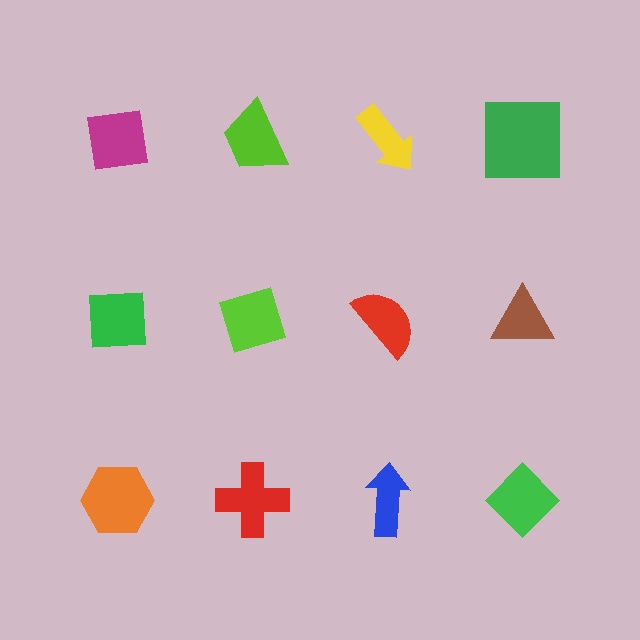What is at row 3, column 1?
An orange hexagon.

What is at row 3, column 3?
A blue arrow.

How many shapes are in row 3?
4 shapes.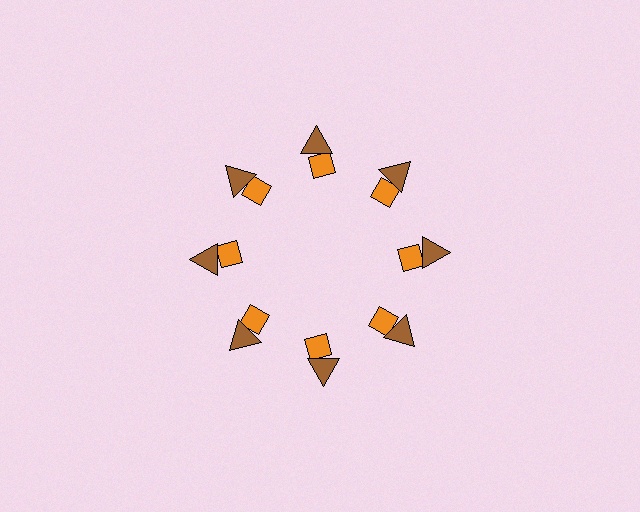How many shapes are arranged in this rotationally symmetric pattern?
There are 16 shapes, arranged in 8 groups of 2.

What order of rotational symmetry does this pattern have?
This pattern has 8-fold rotational symmetry.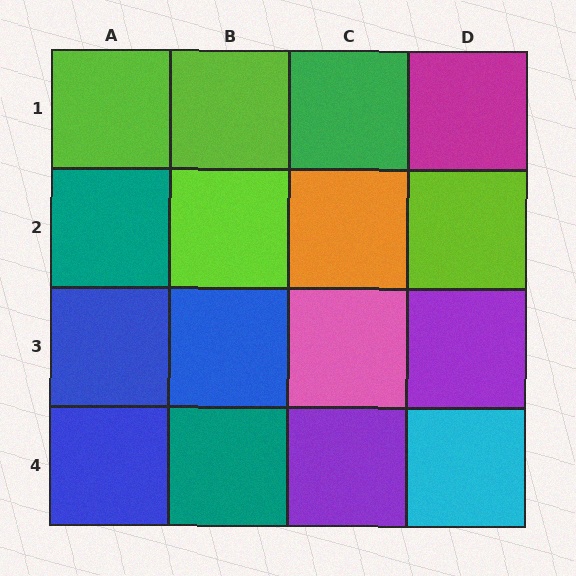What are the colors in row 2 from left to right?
Teal, lime, orange, lime.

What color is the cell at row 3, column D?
Purple.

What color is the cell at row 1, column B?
Lime.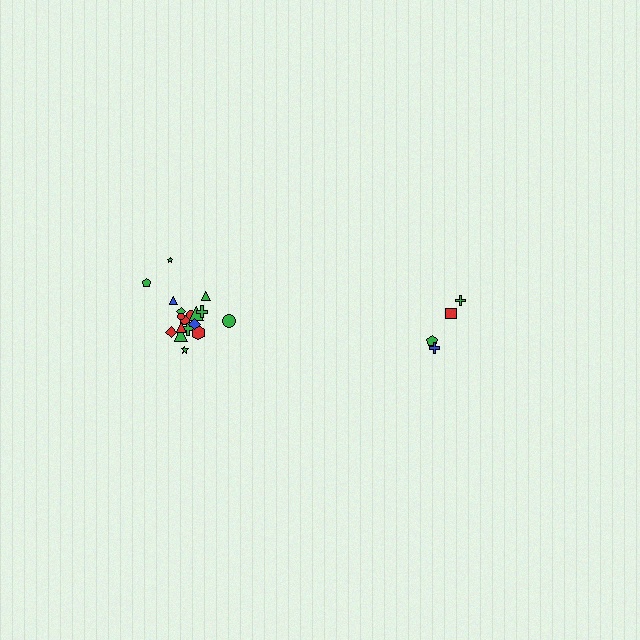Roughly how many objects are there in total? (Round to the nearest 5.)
Roughly 20 objects in total.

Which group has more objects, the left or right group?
The left group.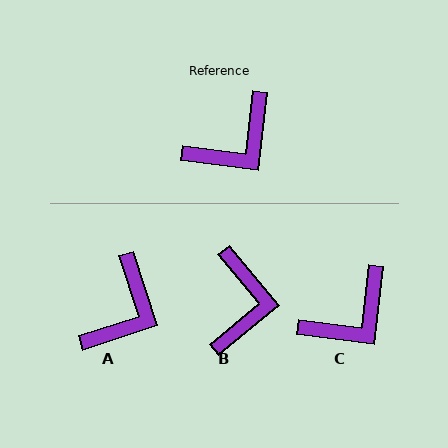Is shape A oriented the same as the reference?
No, it is off by about 25 degrees.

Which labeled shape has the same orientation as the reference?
C.